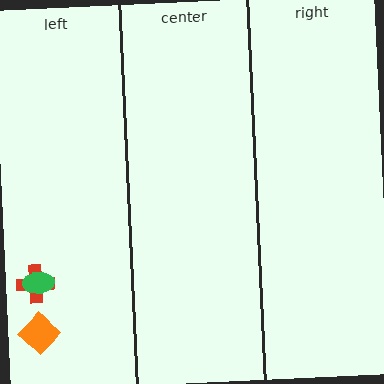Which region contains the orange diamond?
The left region.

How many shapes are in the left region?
3.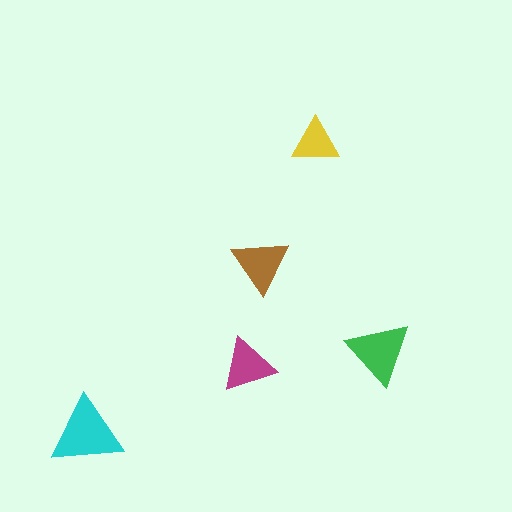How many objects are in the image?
There are 5 objects in the image.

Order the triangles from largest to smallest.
the cyan one, the green one, the brown one, the magenta one, the yellow one.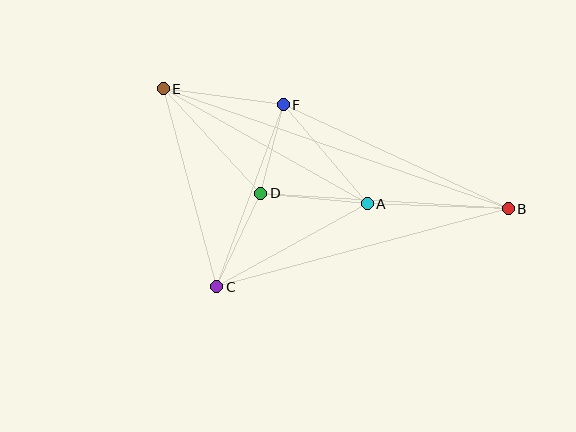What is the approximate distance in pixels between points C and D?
The distance between C and D is approximately 103 pixels.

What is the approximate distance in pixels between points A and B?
The distance between A and B is approximately 141 pixels.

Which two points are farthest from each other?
Points B and E are farthest from each other.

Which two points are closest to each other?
Points D and F are closest to each other.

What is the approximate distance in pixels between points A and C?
The distance between A and C is approximately 172 pixels.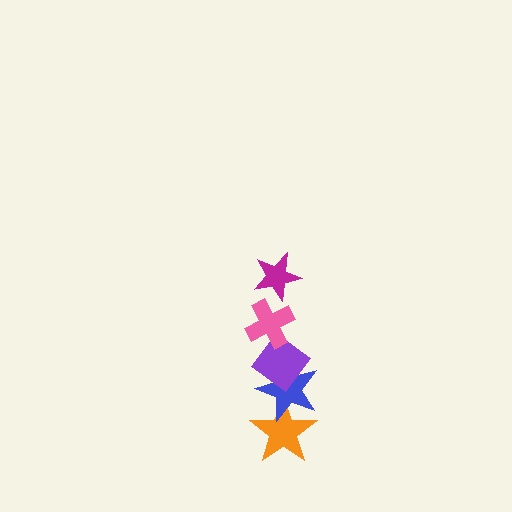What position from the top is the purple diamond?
The purple diamond is 3rd from the top.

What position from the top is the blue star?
The blue star is 4th from the top.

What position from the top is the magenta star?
The magenta star is 1st from the top.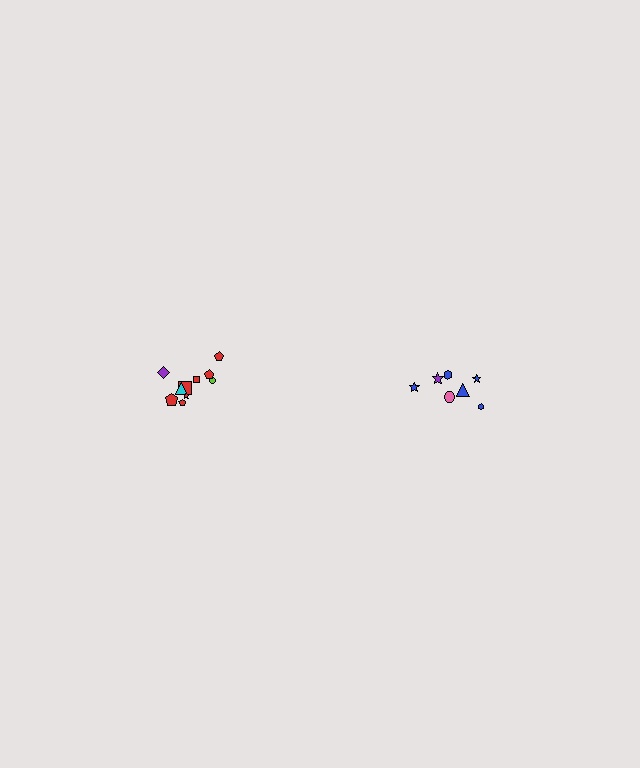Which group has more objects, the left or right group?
The left group.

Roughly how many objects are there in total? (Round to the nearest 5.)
Roughly 15 objects in total.